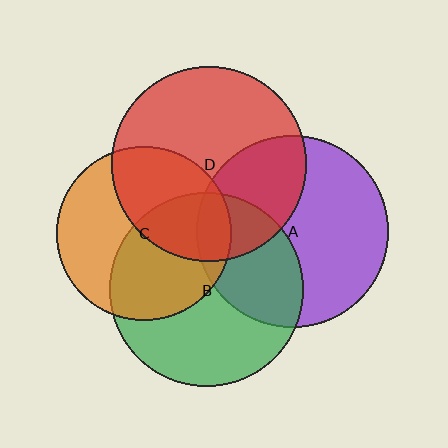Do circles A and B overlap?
Yes.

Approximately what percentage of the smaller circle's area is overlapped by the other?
Approximately 35%.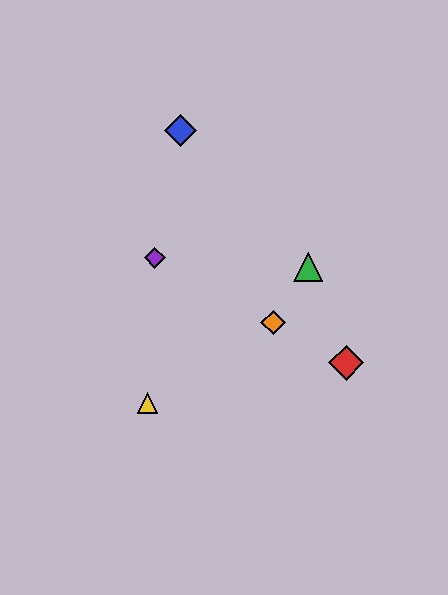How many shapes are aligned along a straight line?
3 shapes (the red diamond, the purple diamond, the orange diamond) are aligned along a straight line.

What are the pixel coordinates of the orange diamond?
The orange diamond is at (273, 323).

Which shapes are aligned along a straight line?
The red diamond, the purple diamond, the orange diamond are aligned along a straight line.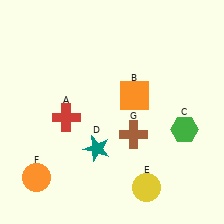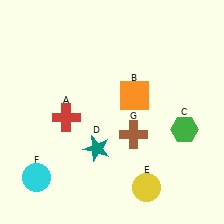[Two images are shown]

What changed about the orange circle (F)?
In Image 1, F is orange. In Image 2, it changed to cyan.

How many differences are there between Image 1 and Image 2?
There is 1 difference between the two images.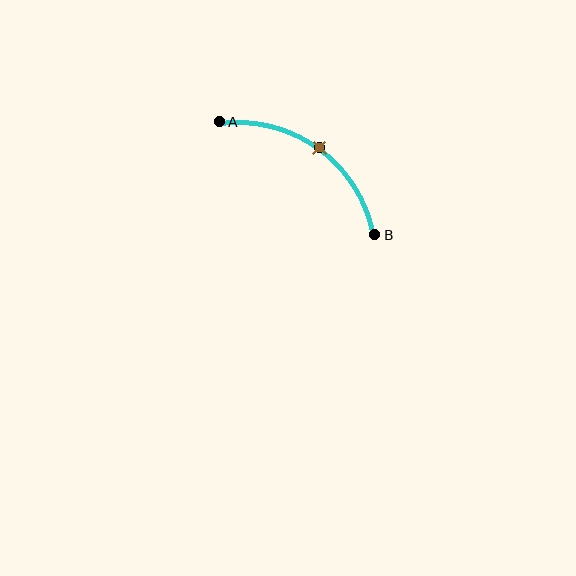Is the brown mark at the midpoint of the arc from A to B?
Yes. The brown mark lies on the arc at equal arc-length from both A and B — it is the arc midpoint.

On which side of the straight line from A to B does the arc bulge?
The arc bulges above and to the right of the straight line connecting A and B.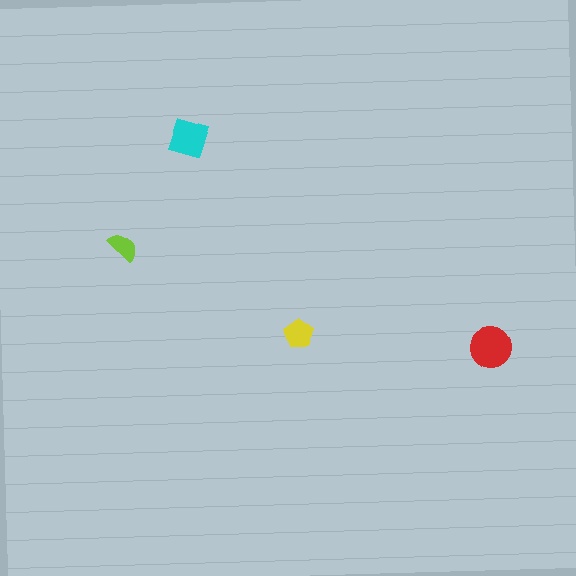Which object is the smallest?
The lime semicircle.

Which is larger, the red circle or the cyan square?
The red circle.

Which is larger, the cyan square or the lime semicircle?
The cyan square.